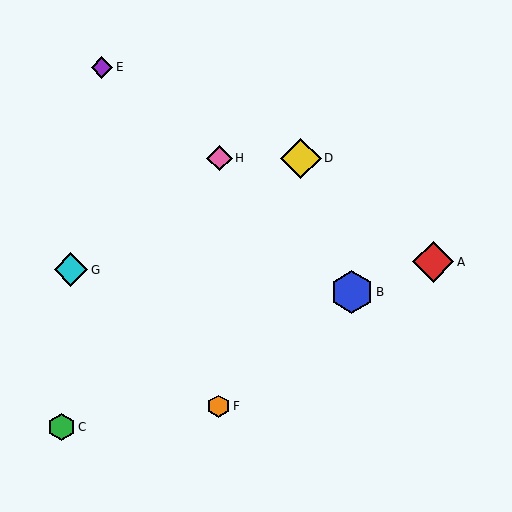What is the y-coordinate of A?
Object A is at y≈262.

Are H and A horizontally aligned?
No, H is at y≈158 and A is at y≈262.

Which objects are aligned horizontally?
Objects D, H are aligned horizontally.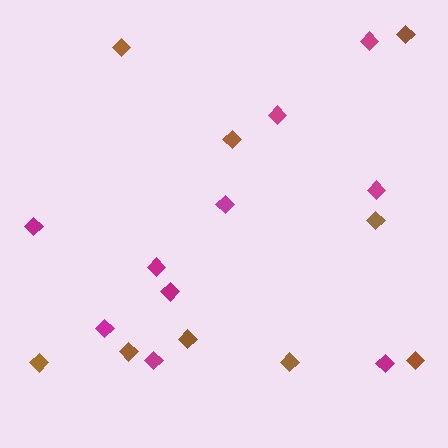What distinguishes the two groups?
There are 2 groups: one group of magenta diamonds (10) and one group of brown diamonds (9).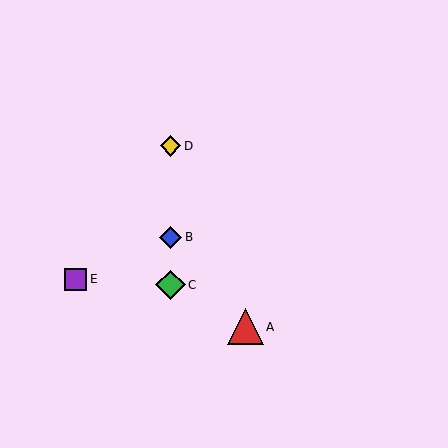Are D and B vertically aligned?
Yes, both are at x≈171.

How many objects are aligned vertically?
3 objects (B, C, D) are aligned vertically.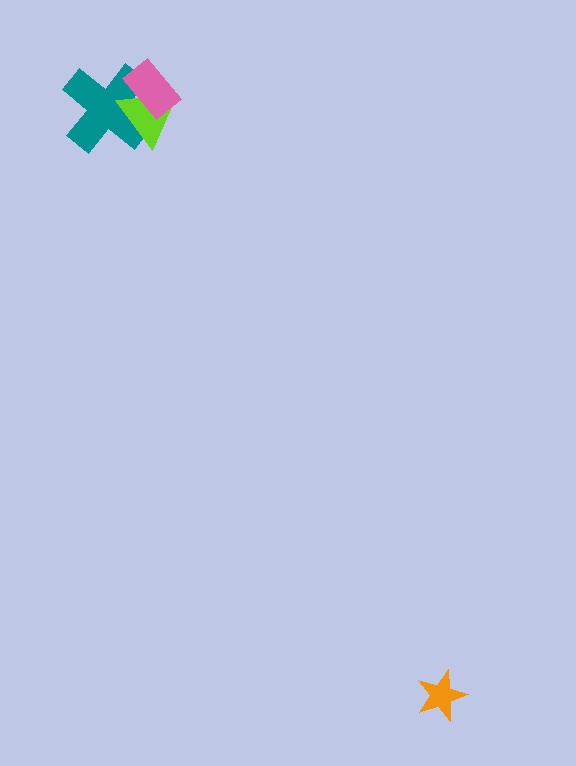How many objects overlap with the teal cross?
2 objects overlap with the teal cross.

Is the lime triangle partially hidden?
Yes, it is partially covered by another shape.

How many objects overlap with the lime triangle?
2 objects overlap with the lime triangle.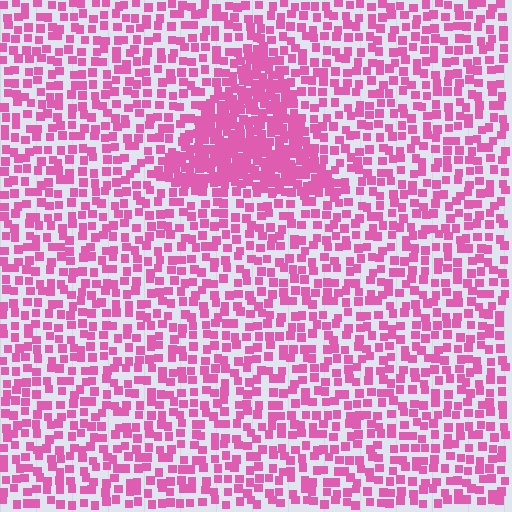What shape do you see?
I see a triangle.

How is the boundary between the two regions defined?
The boundary is defined by a change in element density (approximately 2.3x ratio). All elements are the same color, size, and shape.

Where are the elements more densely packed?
The elements are more densely packed inside the triangle boundary.